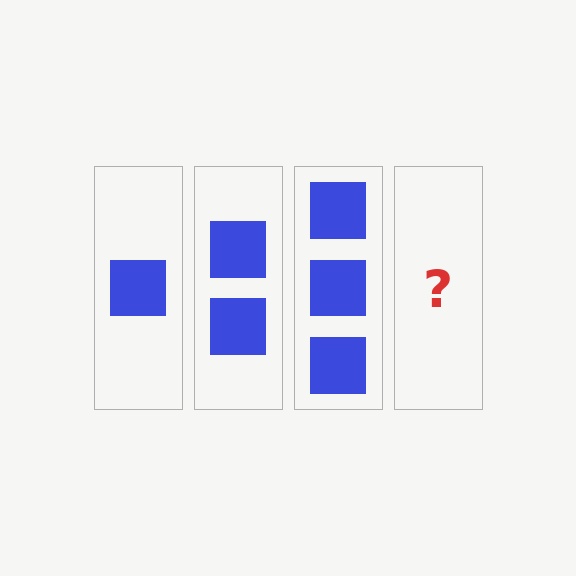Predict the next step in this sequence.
The next step is 4 squares.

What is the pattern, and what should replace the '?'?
The pattern is that each step adds one more square. The '?' should be 4 squares.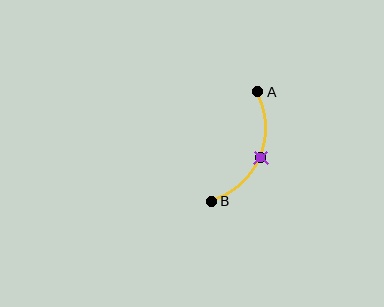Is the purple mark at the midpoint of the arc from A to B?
Yes. The purple mark lies on the arc at equal arc-length from both A and B — it is the arc midpoint.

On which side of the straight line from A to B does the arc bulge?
The arc bulges to the right of the straight line connecting A and B.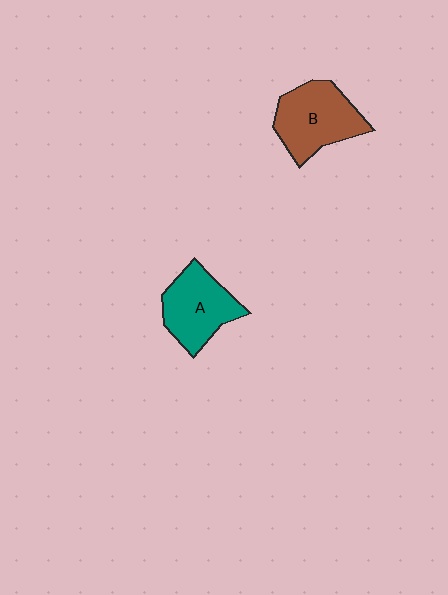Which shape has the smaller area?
Shape A (teal).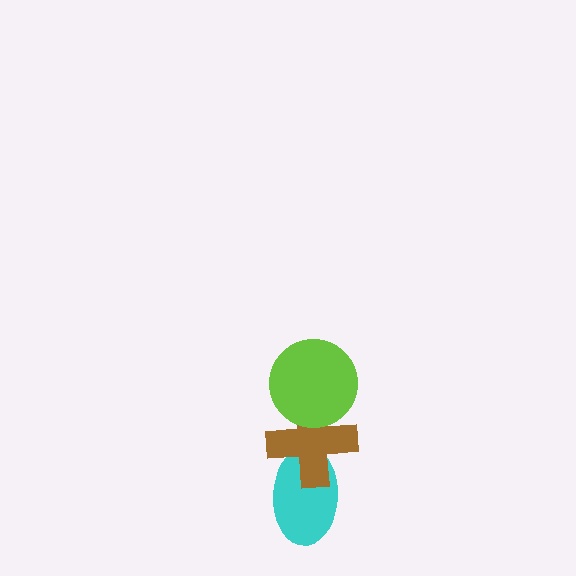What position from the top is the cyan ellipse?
The cyan ellipse is 3rd from the top.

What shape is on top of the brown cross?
The lime circle is on top of the brown cross.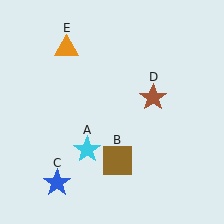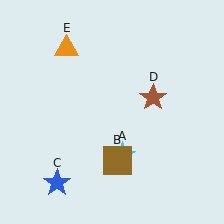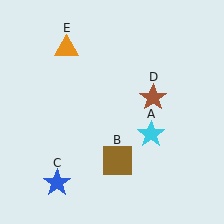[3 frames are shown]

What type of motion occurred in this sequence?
The cyan star (object A) rotated counterclockwise around the center of the scene.